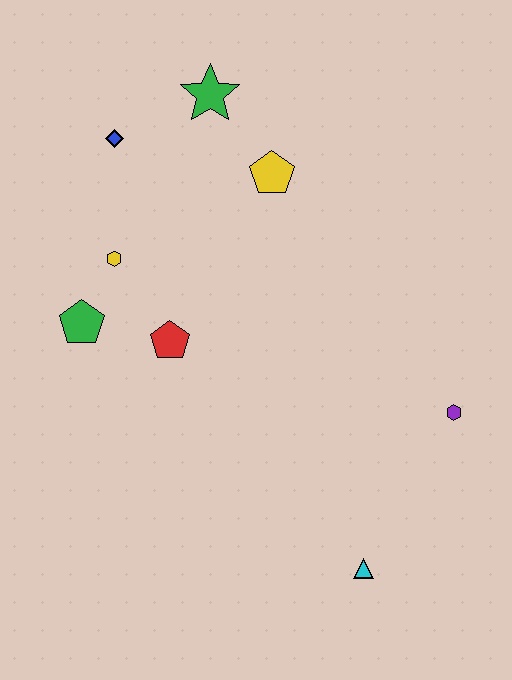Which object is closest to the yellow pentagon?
The green star is closest to the yellow pentagon.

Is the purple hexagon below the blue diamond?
Yes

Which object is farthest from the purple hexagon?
The blue diamond is farthest from the purple hexagon.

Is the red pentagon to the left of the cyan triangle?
Yes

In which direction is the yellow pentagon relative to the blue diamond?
The yellow pentagon is to the right of the blue diamond.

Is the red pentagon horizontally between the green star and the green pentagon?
Yes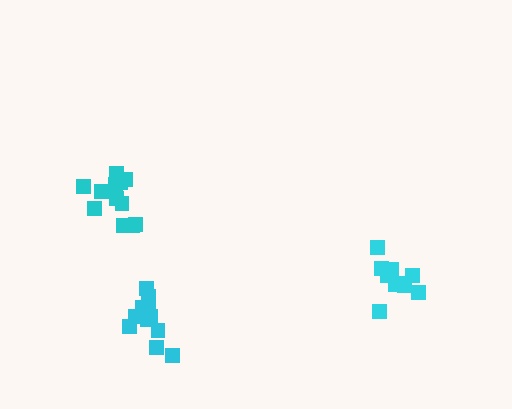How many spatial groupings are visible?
There are 3 spatial groupings.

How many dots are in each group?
Group 1: 10 dots, Group 2: 12 dots, Group 3: 12 dots (34 total).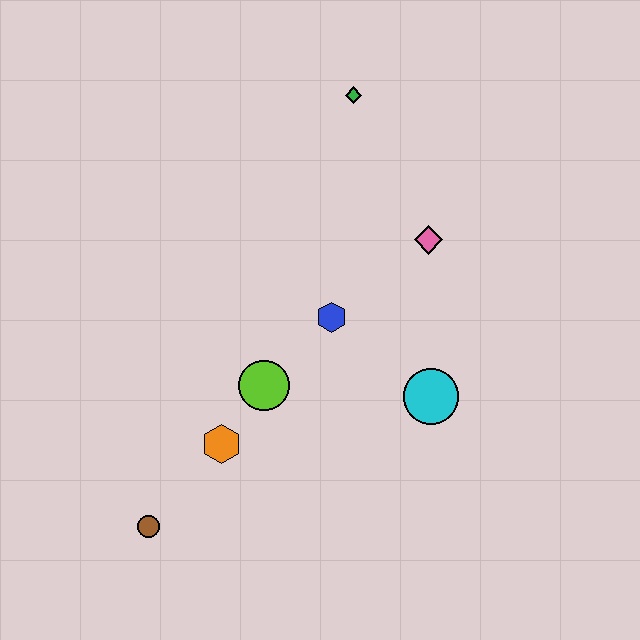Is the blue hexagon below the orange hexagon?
No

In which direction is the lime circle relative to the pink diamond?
The lime circle is to the left of the pink diamond.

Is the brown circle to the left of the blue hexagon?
Yes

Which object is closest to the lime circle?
The orange hexagon is closest to the lime circle.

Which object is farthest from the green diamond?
The brown circle is farthest from the green diamond.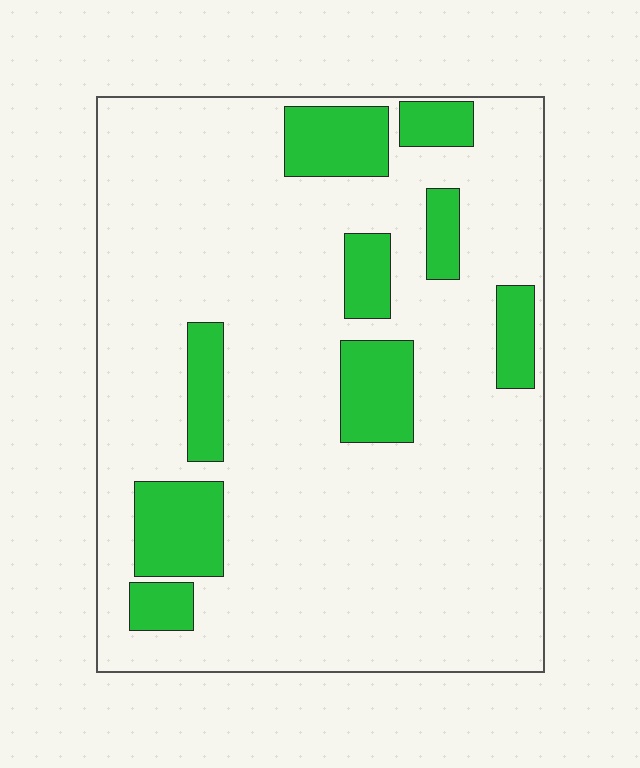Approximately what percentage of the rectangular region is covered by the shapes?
Approximately 20%.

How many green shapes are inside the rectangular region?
9.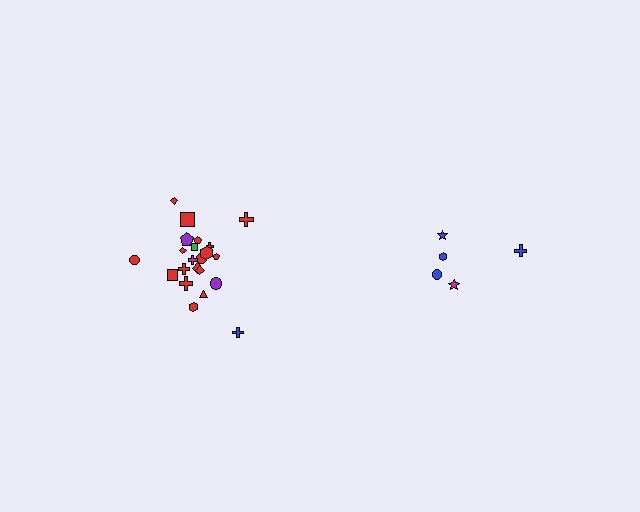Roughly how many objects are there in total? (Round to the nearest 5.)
Roughly 25 objects in total.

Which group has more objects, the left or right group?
The left group.